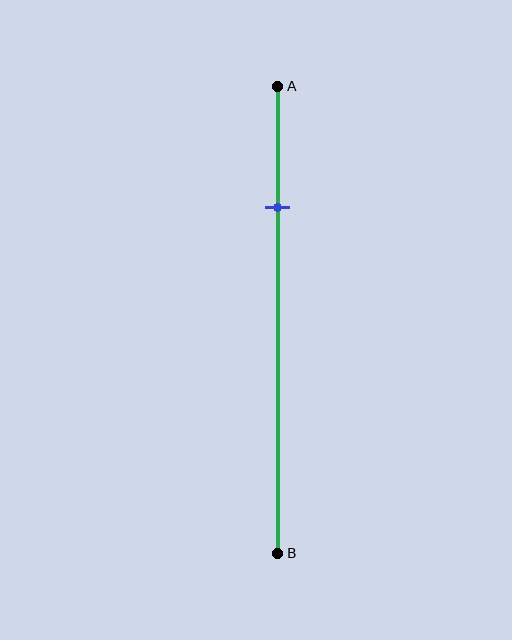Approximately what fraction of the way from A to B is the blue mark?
The blue mark is approximately 25% of the way from A to B.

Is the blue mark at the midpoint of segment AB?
No, the mark is at about 25% from A, not at the 50% midpoint.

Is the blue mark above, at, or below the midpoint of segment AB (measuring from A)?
The blue mark is above the midpoint of segment AB.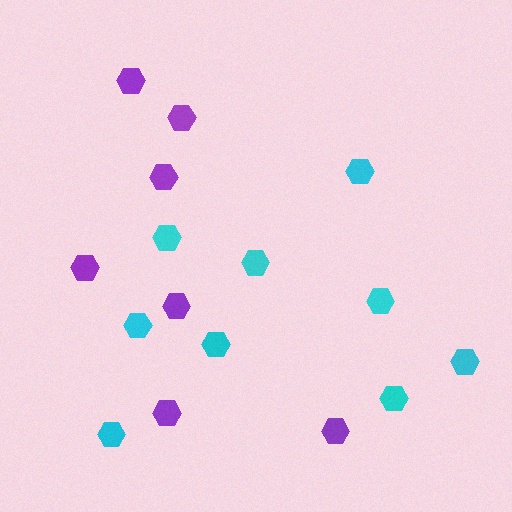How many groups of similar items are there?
There are 2 groups: one group of cyan hexagons (9) and one group of purple hexagons (7).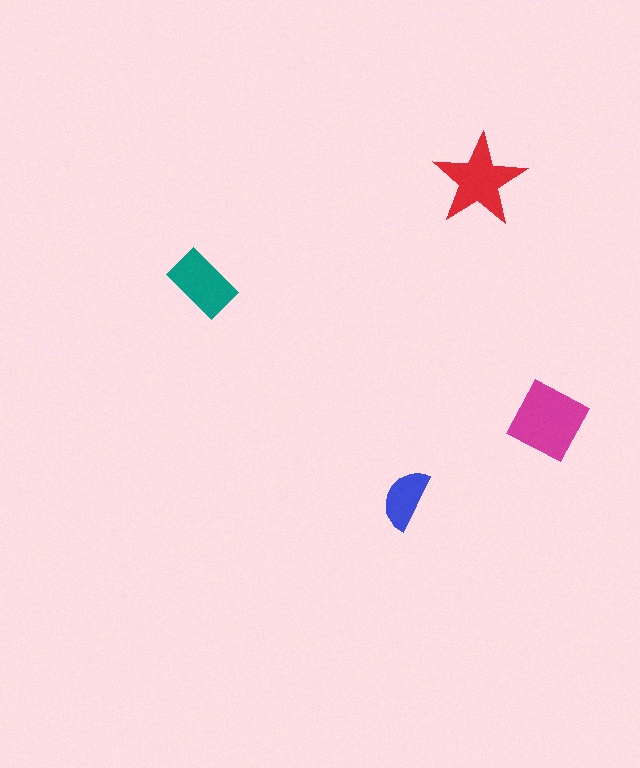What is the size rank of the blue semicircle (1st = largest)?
4th.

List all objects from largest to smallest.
The magenta diamond, the red star, the teal rectangle, the blue semicircle.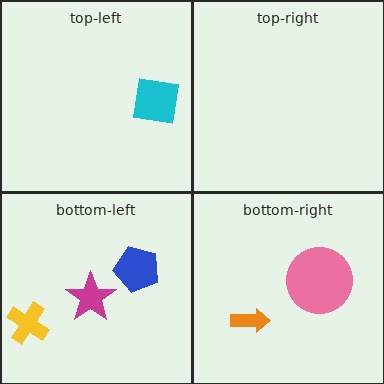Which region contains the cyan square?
The top-left region.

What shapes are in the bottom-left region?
The yellow cross, the blue pentagon, the magenta star.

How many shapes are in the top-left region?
1.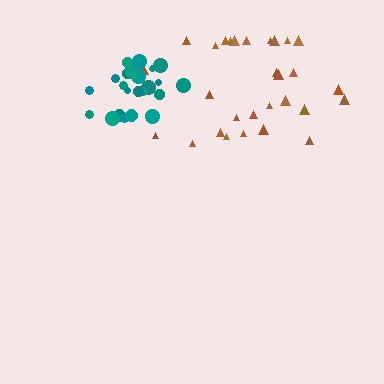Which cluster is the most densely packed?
Teal.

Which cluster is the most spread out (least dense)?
Brown.